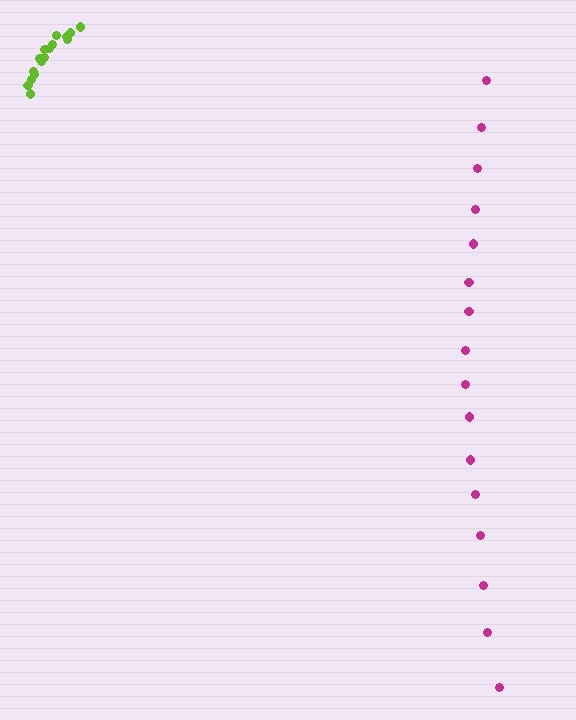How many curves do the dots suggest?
There are 2 distinct paths.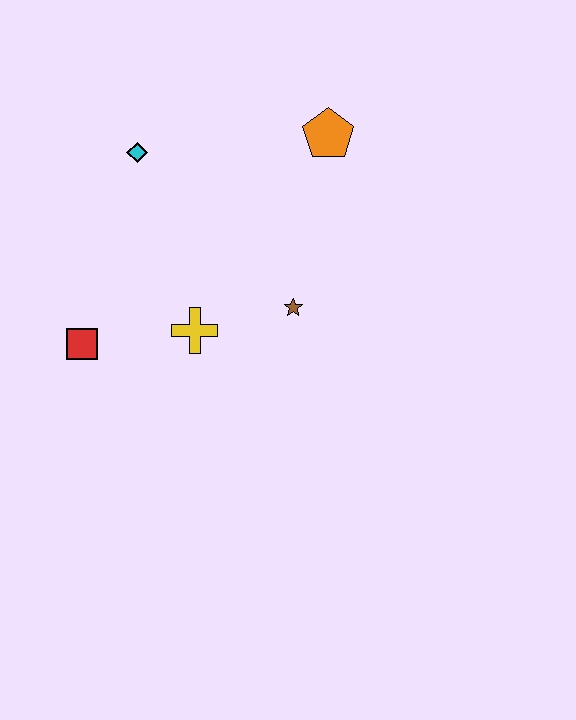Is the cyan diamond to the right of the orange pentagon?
No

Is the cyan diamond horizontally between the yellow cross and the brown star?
No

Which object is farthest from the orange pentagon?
The red square is farthest from the orange pentagon.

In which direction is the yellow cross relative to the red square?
The yellow cross is to the right of the red square.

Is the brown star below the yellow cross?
No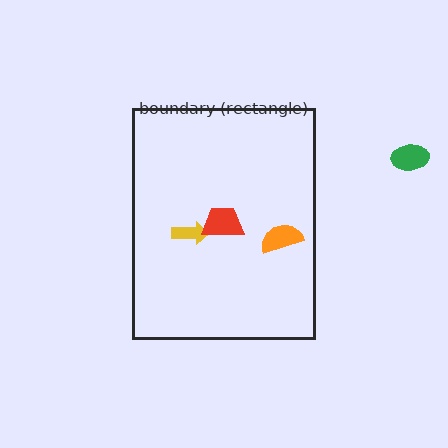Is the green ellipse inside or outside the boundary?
Outside.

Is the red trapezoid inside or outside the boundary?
Inside.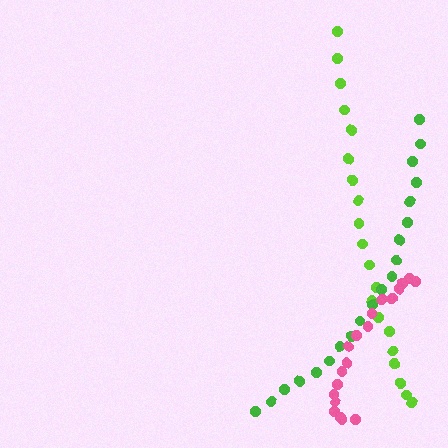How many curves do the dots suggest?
There are 3 distinct paths.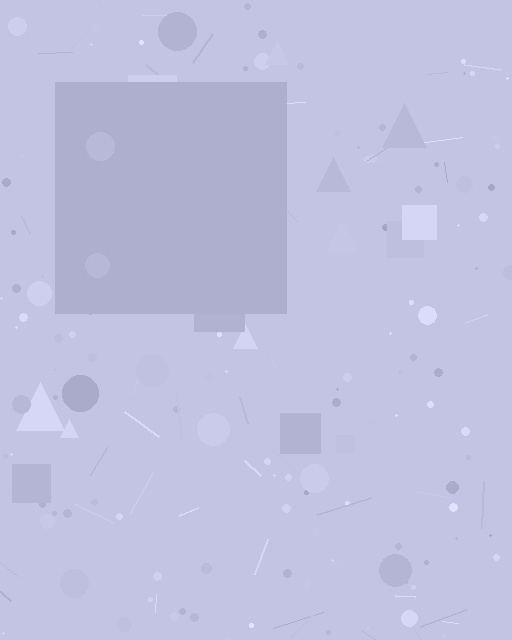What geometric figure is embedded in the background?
A square is embedded in the background.